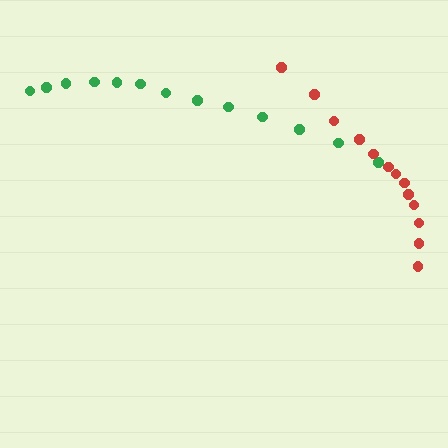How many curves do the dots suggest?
There are 2 distinct paths.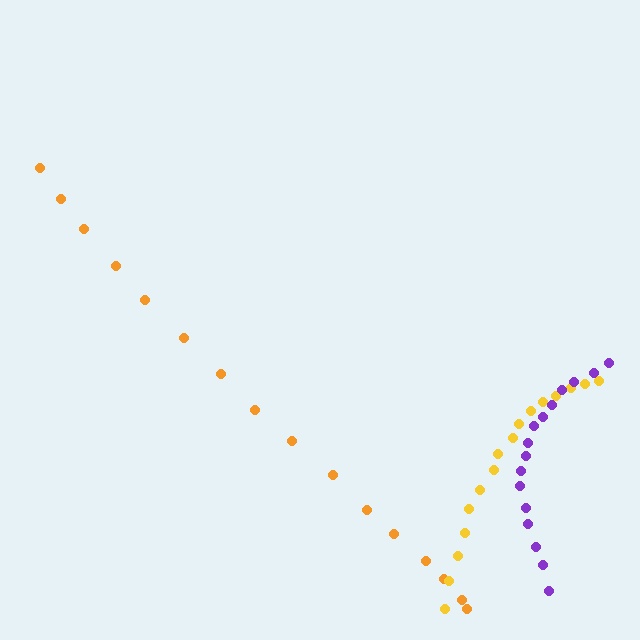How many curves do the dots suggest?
There are 3 distinct paths.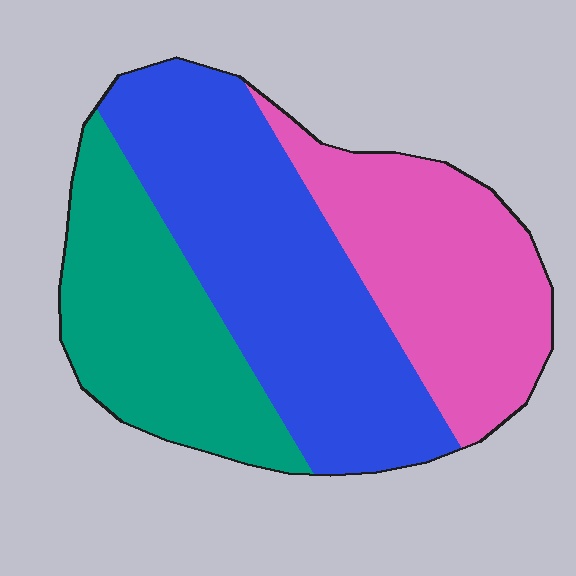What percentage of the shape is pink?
Pink covers roughly 30% of the shape.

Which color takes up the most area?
Blue, at roughly 40%.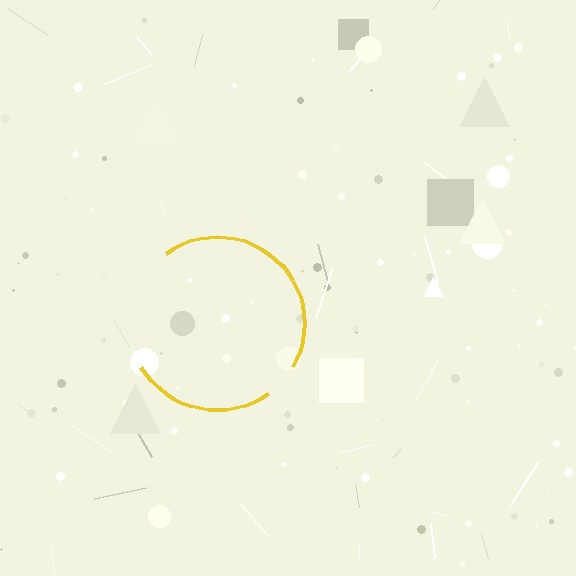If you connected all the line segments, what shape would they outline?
They would outline a circle.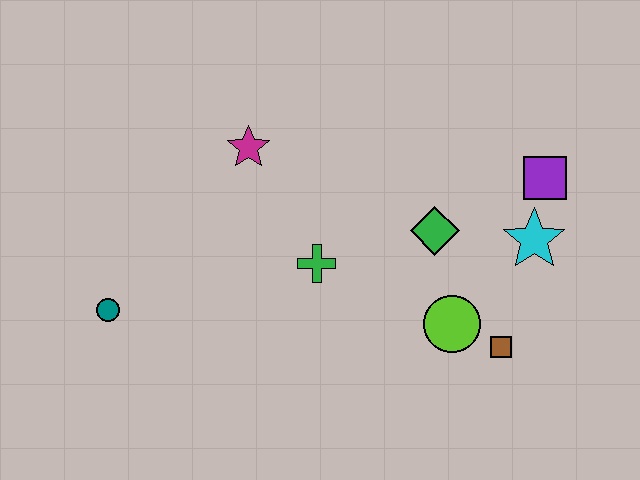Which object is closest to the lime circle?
The brown square is closest to the lime circle.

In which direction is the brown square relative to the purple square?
The brown square is below the purple square.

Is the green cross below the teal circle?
No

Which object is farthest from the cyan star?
The teal circle is farthest from the cyan star.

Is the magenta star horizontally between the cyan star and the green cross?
No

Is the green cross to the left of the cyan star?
Yes